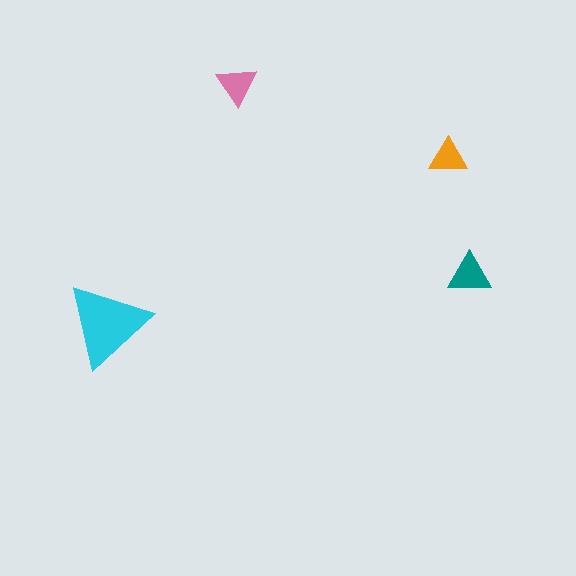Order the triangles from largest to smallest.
the cyan one, the teal one, the pink one, the orange one.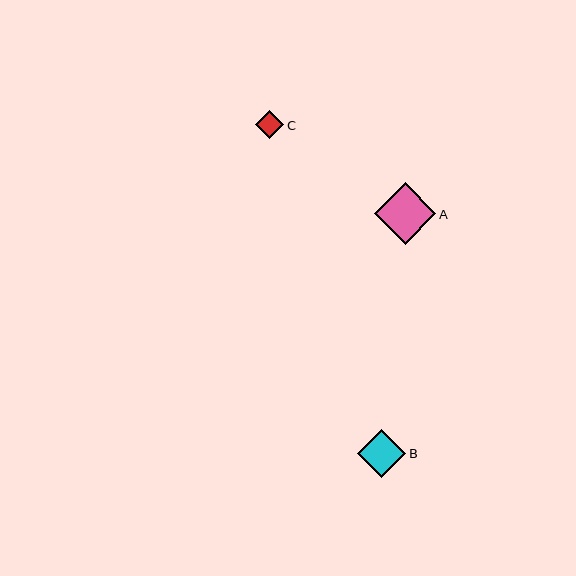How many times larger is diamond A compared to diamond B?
Diamond A is approximately 1.3 times the size of diamond B.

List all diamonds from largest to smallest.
From largest to smallest: A, B, C.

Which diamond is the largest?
Diamond A is the largest with a size of approximately 61 pixels.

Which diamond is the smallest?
Diamond C is the smallest with a size of approximately 28 pixels.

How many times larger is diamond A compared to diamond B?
Diamond A is approximately 1.3 times the size of diamond B.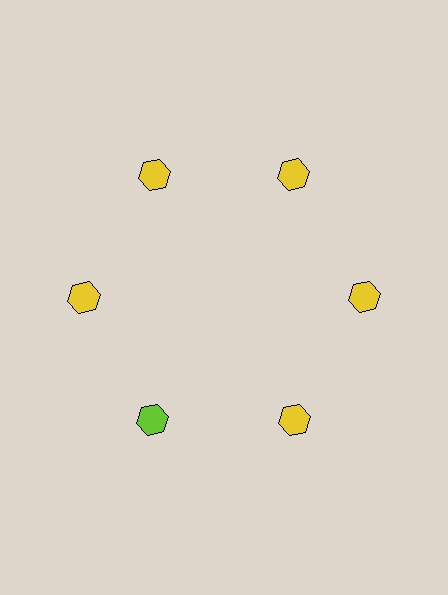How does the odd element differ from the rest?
It has a different color: lime instead of yellow.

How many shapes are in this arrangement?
There are 6 shapes arranged in a ring pattern.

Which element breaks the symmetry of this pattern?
The lime hexagon at roughly the 7 o'clock position breaks the symmetry. All other shapes are yellow hexagons.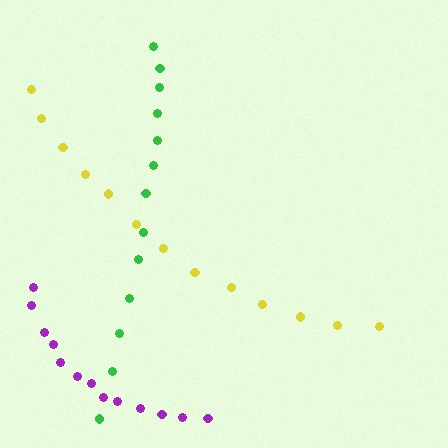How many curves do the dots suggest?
There are 3 distinct paths.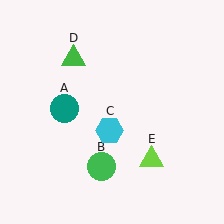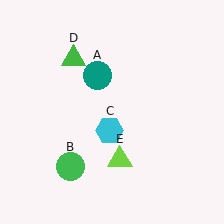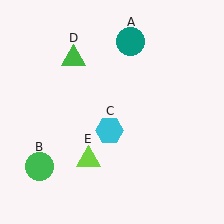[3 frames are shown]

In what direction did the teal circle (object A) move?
The teal circle (object A) moved up and to the right.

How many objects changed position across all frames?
3 objects changed position: teal circle (object A), green circle (object B), lime triangle (object E).